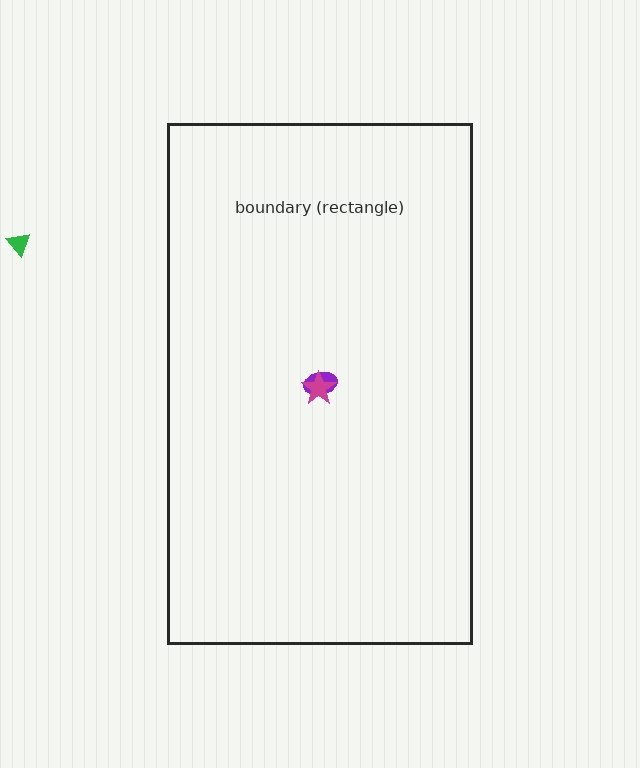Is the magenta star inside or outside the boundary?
Inside.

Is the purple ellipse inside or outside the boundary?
Inside.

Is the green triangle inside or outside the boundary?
Outside.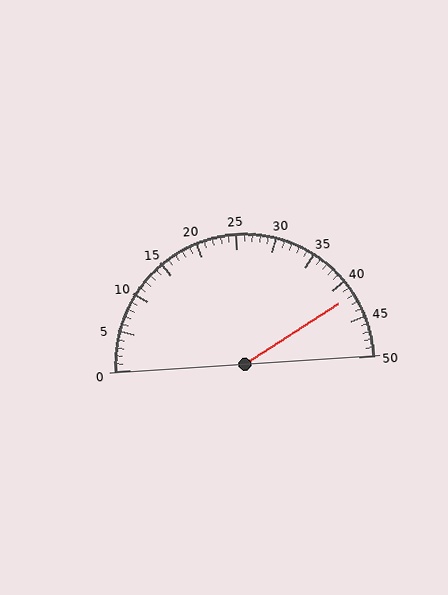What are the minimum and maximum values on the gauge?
The gauge ranges from 0 to 50.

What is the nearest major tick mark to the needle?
The nearest major tick mark is 40.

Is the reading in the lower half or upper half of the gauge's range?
The reading is in the upper half of the range (0 to 50).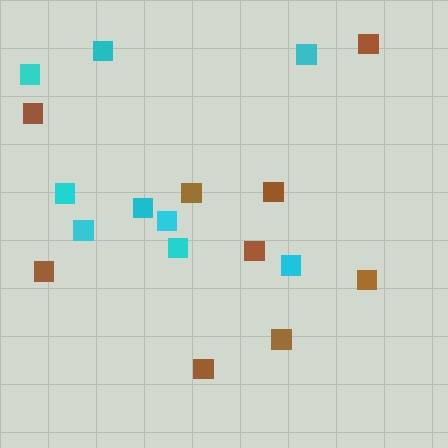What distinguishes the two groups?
There are 2 groups: one group of cyan squares (9) and one group of brown squares (9).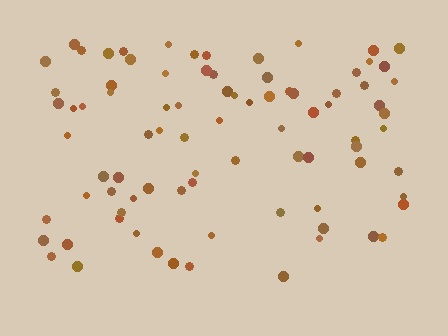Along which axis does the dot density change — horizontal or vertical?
Vertical.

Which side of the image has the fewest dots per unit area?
The bottom.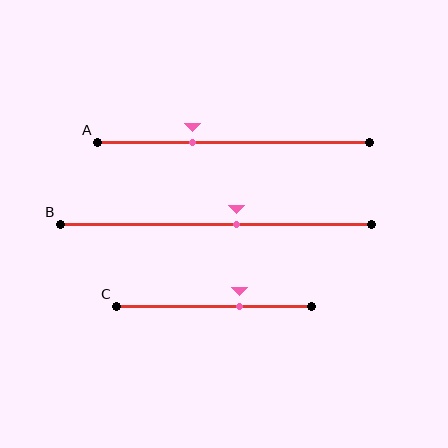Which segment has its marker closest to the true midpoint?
Segment B has its marker closest to the true midpoint.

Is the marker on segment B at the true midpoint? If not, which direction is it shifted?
No, the marker on segment B is shifted to the right by about 7% of the segment length.